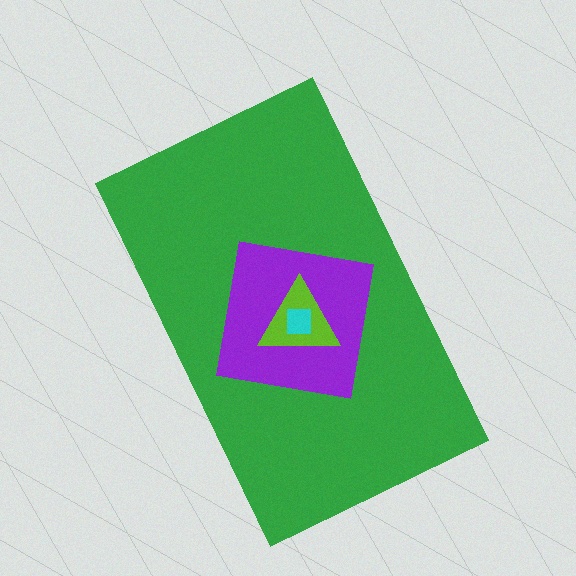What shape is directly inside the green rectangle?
The purple square.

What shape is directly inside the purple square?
The lime triangle.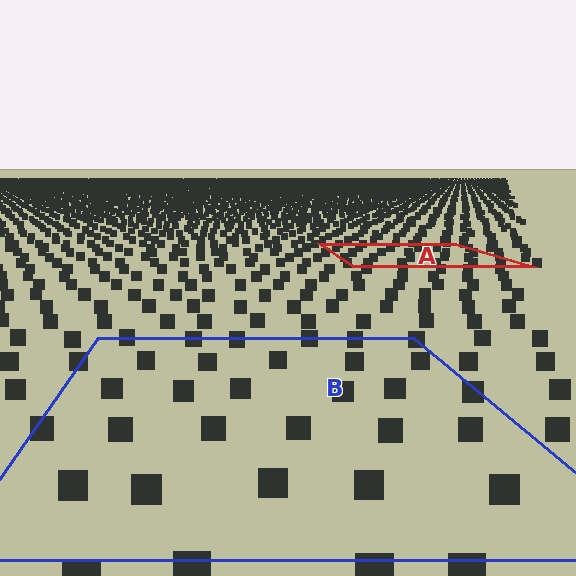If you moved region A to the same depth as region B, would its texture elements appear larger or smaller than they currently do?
They would appear larger. At a closer depth, the same texture elements are projected at a bigger on-screen size.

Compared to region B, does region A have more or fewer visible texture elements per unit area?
Region A has more texture elements per unit area — they are packed more densely because it is farther away.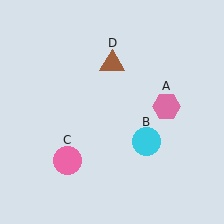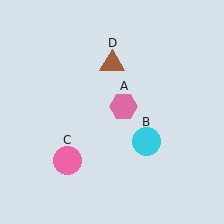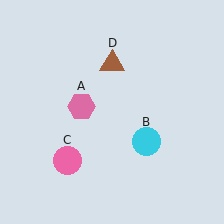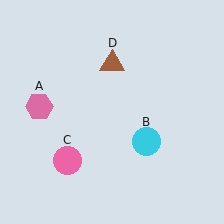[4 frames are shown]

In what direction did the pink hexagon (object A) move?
The pink hexagon (object A) moved left.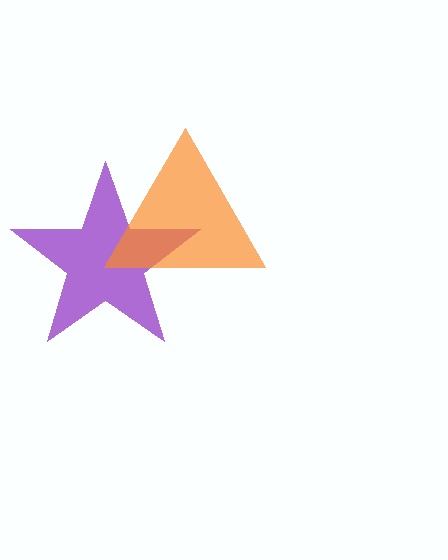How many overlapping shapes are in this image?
There are 2 overlapping shapes in the image.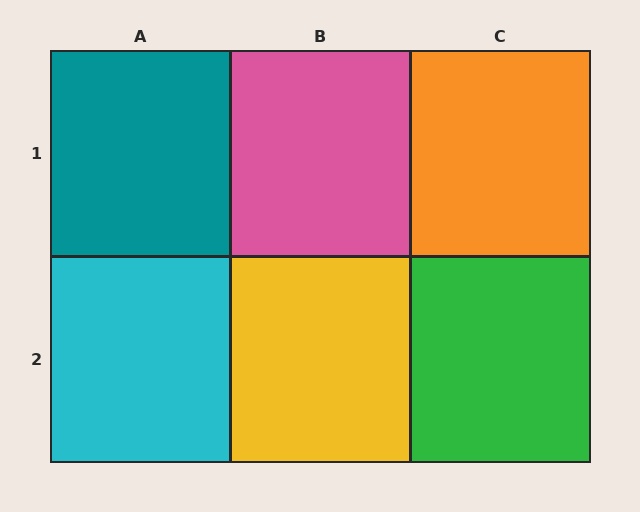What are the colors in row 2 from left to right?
Cyan, yellow, green.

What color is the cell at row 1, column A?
Teal.